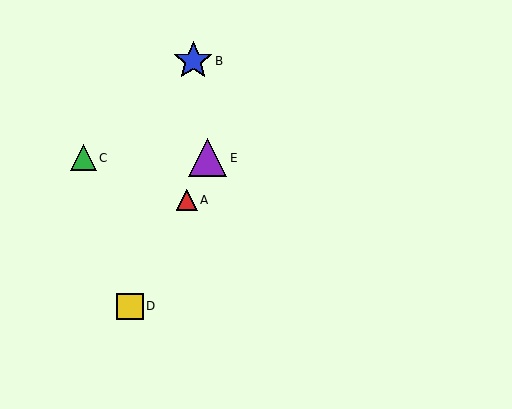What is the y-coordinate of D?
Object D is at y≈306.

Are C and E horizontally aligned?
Yes, both are at y≈158.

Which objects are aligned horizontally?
Objects C, E are aligned horizontally.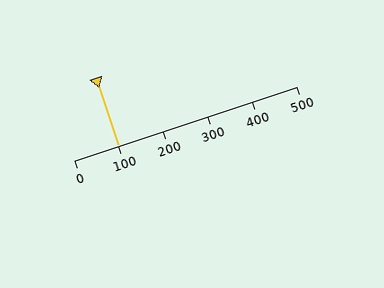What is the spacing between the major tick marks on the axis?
The major ticks are spaced 100 apart.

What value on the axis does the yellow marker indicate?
The marker indicates approximately 100.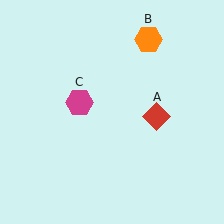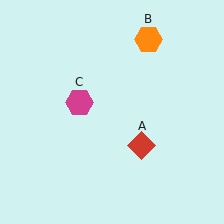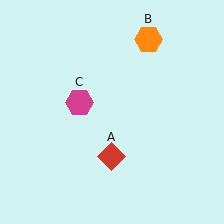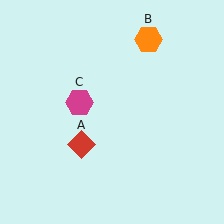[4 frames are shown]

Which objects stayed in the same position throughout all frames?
Orange hexagon (object B) and magenta hexagon (object C) remained stationary.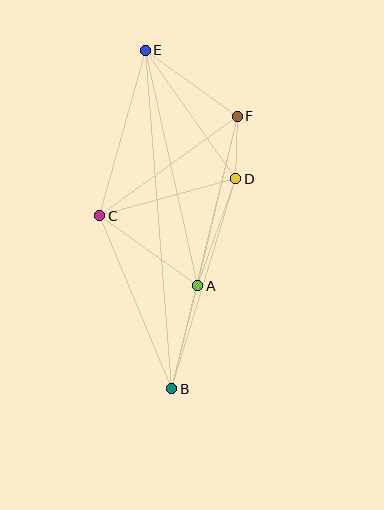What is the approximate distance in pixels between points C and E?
The distance between C and E is approximately 171 pixels.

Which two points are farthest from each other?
Points B and E are farthest from each other.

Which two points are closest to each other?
Points D and F are closest to each other.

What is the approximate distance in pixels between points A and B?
The distance between A and B is approximately 106 pixels.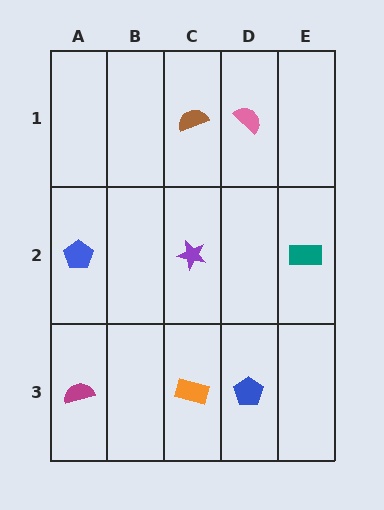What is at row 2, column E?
A teal rectangle.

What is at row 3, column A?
A magenta semicircle.